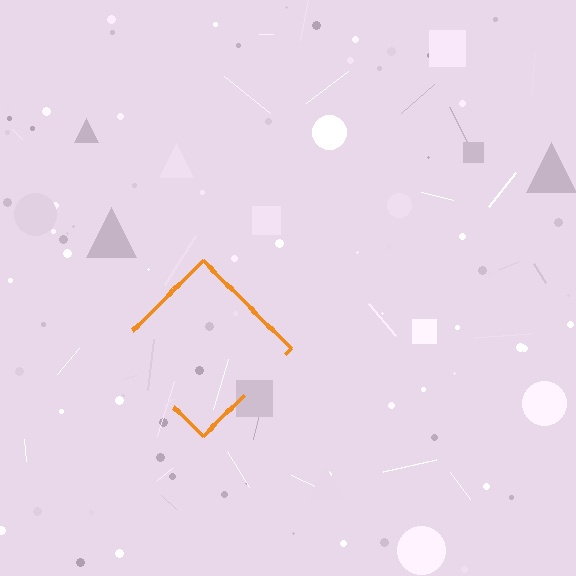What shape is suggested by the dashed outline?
The dashed outline suggests a diamond.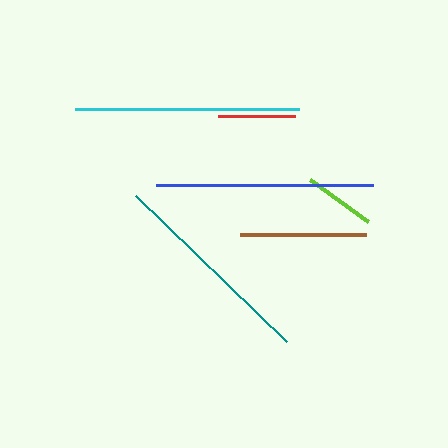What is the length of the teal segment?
The teal segment is approximately 210 pixels long.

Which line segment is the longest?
The cyan line is the longest at approximately 224 pixels.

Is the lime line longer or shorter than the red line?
The red line is longer than the lime line.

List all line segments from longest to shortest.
From longest to shortest: cyan, blue, teal, brown, red, lime.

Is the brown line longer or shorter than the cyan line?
The cyan line is longer than the brown line.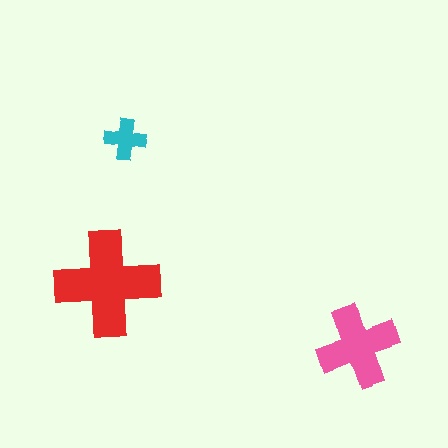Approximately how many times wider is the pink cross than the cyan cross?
About 2 times wider.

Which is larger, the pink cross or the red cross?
The red one.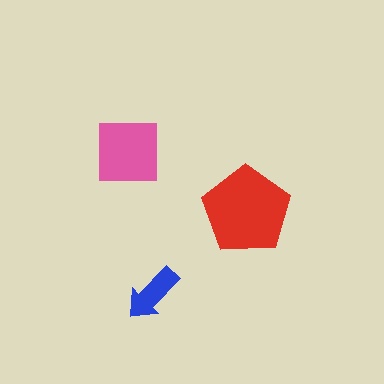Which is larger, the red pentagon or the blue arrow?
The red pentagon.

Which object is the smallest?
The blue arrow.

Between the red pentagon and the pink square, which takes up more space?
The red pentagon.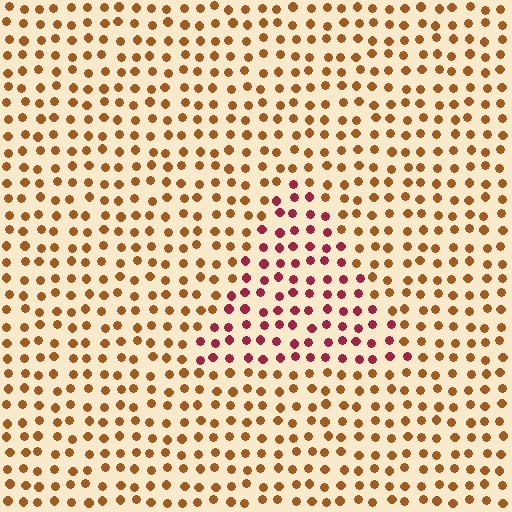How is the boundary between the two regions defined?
The boundary is defined purely by a slight shift in hue (about 44 degrees). Spacing, size, and orientation are identical on both sides.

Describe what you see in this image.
The image is filled with small brown elements in a uniform arrangement. A triangle-shaped region is visible where the elements are tinted to a slightly different hue, forming a subtle color boundary.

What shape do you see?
I see a triangle.